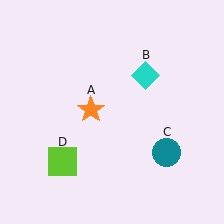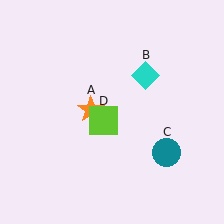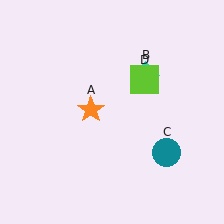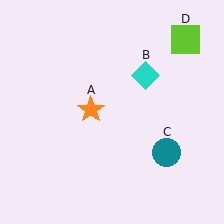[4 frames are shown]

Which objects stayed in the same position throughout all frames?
Orange star (object A) and cyan diamond (object B) and teal circle (object C) remained stationary.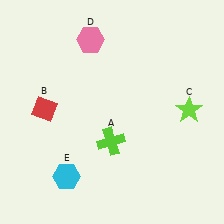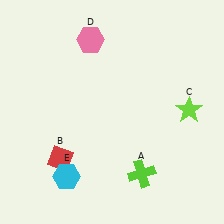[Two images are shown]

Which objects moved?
The objects that moved are: the lime cross (A), the red diamond (B).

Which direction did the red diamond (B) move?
The red diamond (B) moved down.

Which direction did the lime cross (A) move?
The lime cross (A) moved down.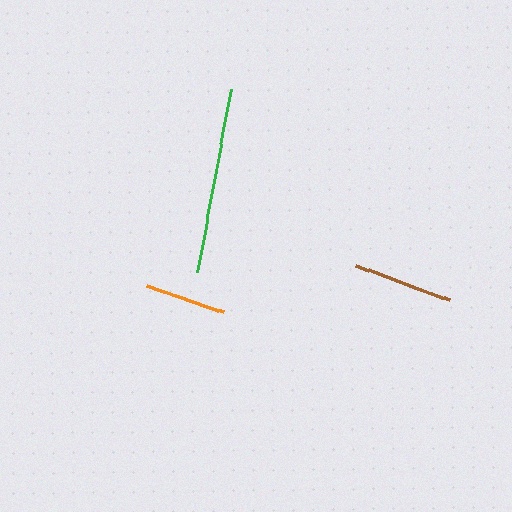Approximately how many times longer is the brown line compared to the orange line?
The brown line is approximately 1.2 times the length of the orange line.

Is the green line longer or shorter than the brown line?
The green line is longer than the brown line.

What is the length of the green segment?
The green segment is approximately 186 pixels long.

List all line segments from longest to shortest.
From longest to shortest: green, brown, orange.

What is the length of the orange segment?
The orange segment is approximately 81 pixels long.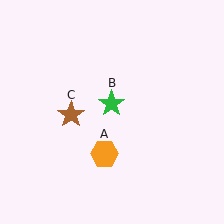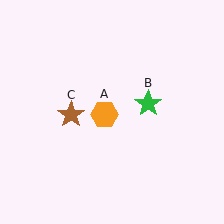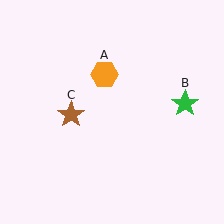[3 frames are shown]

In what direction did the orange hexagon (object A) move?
The orange hexagon (object A) moved up.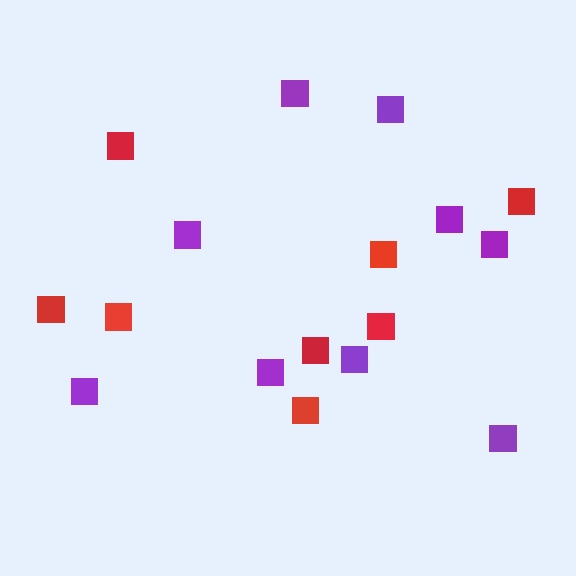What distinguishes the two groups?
There are 2 groups: one group of purple squares (9) and one group of red squares (8).